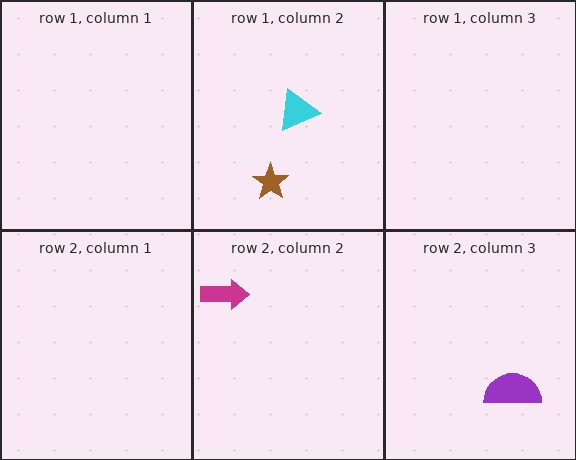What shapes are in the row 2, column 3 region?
The purple semicircle.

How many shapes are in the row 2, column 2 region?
1.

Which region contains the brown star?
The row 1, column 2 region.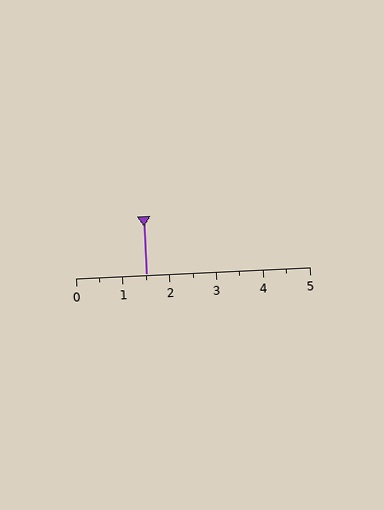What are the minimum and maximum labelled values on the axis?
The axis runs from 0 to 5.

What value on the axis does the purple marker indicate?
The marker indicates approximately 1.5.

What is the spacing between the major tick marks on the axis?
The major ticks are spaced 1 apart.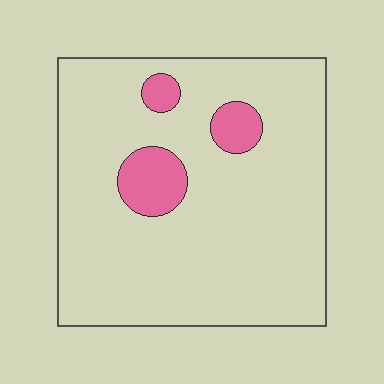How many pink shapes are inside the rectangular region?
3.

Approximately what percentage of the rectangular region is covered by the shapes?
Approximately 10%.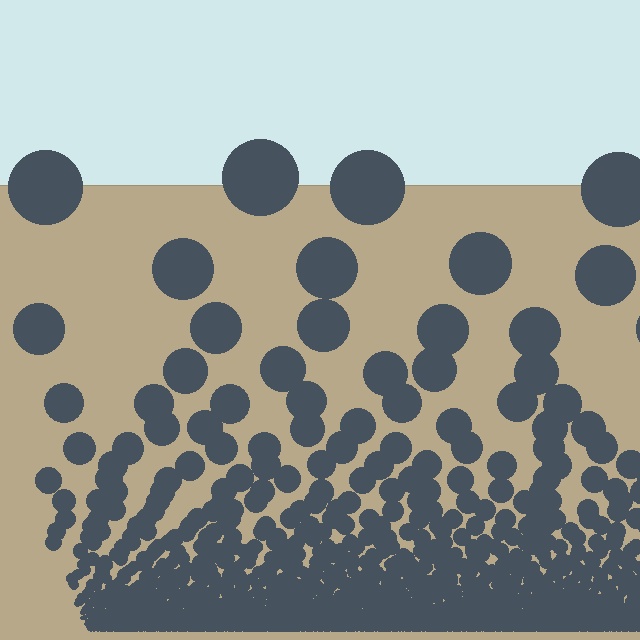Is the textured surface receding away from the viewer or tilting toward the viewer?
The surface appears to tilt toward the viewer. Texture elements get larger and sparser toward the top.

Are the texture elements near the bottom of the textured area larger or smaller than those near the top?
Smaller. The gradient is inverted — elements near the bottom are smaller and denser.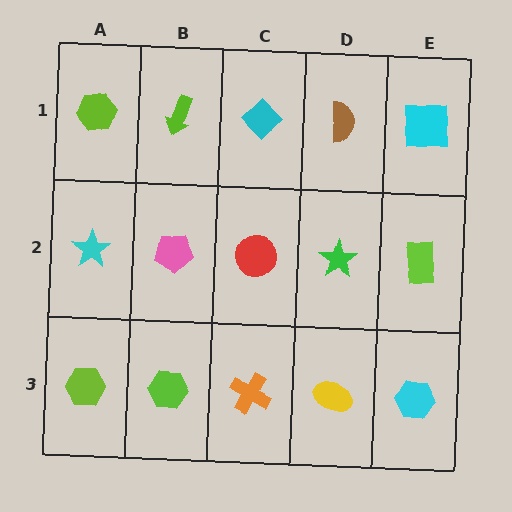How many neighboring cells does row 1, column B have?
3.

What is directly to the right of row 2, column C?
A green star.